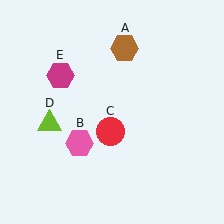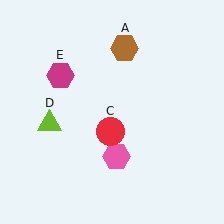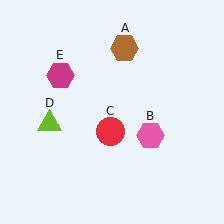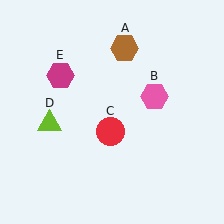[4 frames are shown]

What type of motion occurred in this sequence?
The pink hexagon (object B) rotated counterclockwise around the center of the scene.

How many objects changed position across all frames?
1 object changed position: pink hexagon (object B).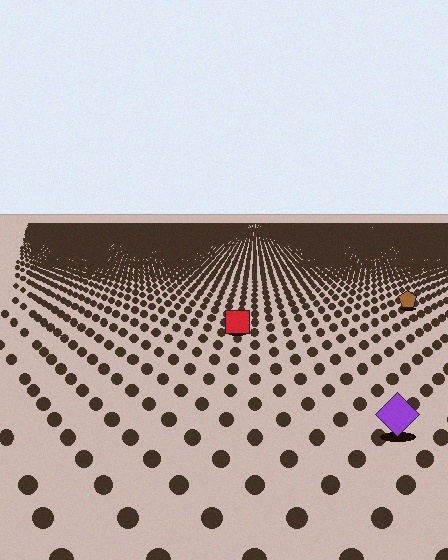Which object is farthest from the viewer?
The brown pentagon is farthest from the viewer. It appears smaller and the ground texture around it is denser.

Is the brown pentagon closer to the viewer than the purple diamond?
No. The purple diamond is closer — you can tell from the texture gradient: the ground texture is coarser near it.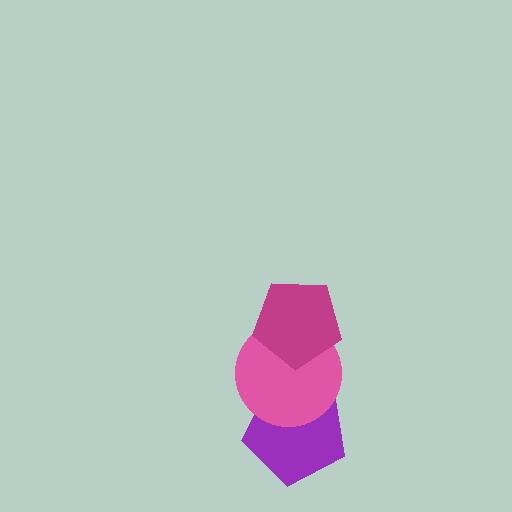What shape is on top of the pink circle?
The magenta pentagon is on top of the pink circle.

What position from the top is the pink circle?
The pink circle is 2nd from the top.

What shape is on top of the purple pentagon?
The pink circle is on top of the purple pentagon.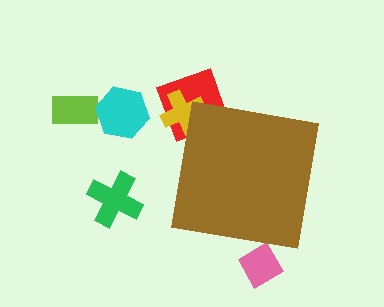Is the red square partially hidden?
Yes, the red square is partially hidden behind the brown square.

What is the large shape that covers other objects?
A brown square.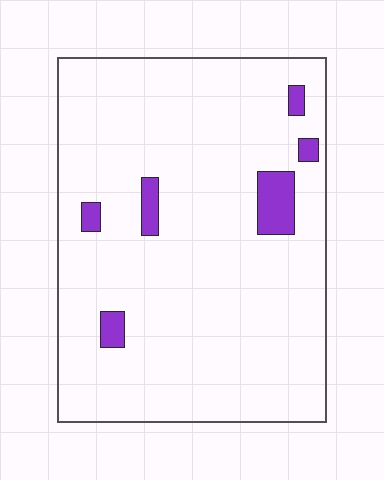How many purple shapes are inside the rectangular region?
6.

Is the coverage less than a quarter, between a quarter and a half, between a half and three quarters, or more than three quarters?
Less than a quarter.